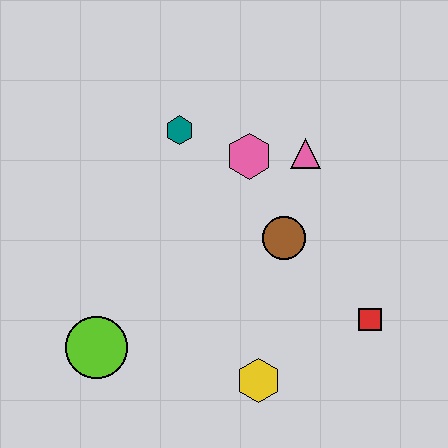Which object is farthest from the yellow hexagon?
The teal hexagon is farthest from the yellow hexagon.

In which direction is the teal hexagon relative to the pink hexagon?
The teal hexagon is to the left of the pink hexagon.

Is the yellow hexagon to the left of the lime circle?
No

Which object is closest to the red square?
The brown circle is closest to the red square.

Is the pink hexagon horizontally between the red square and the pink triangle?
No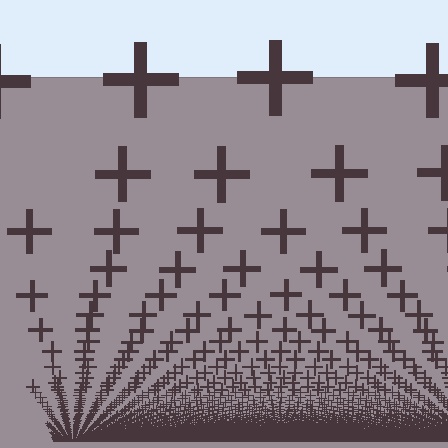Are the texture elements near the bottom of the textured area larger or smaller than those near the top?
Smaller. The gradient is inverted — elements near the bottom are smaller and denser.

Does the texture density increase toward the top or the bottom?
Density increases toward the bottom.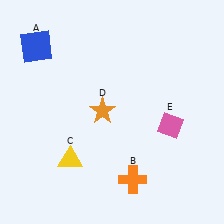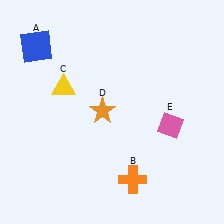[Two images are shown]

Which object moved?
The yellow triangle (C) moved up.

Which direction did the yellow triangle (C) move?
The yellow triangle (C) moved up.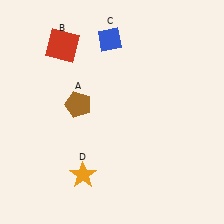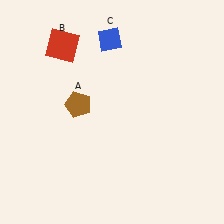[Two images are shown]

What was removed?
The orange star (D) was removed in Image 2.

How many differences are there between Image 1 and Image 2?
There is 1 difference between the two images.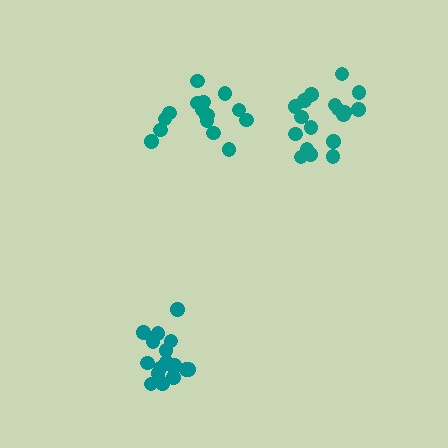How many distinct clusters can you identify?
There are 3 distinct clusters.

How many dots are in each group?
Group 1: 18 dots, Group 2: 17 dots, Group 3: 16 dots (51 total).